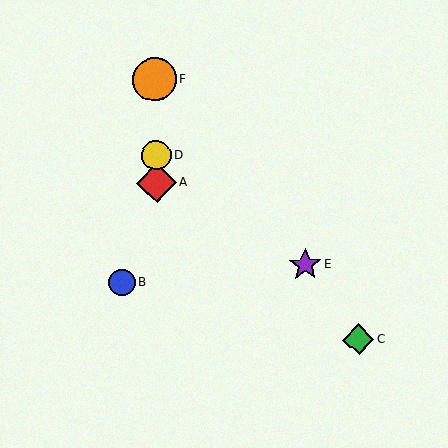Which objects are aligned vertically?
Objects A, D, F are aligned vertically.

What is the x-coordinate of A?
Object A is at x≈157.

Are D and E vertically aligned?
No, D is at x≈156 and E is at x≈305.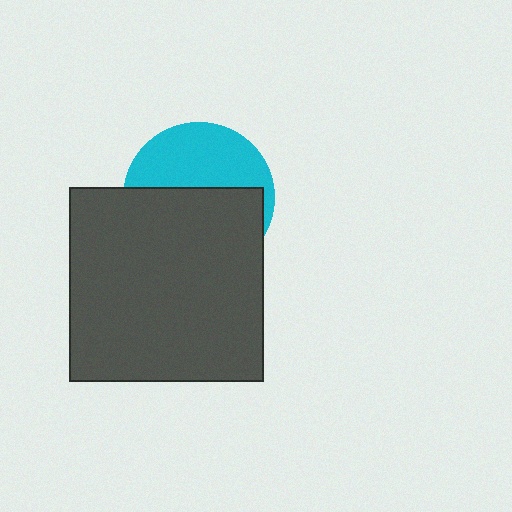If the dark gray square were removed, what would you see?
You would see the complete cyan circle.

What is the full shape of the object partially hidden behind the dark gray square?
The partially hidden object is a cyan circle.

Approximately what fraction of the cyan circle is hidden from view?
Roughly 56% of the cyan circle is hidden behind the dark gray square.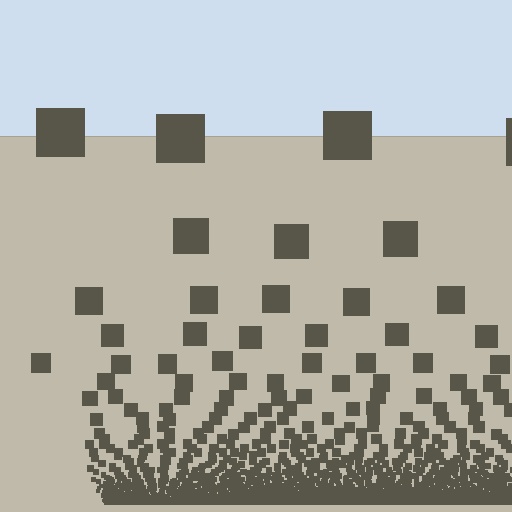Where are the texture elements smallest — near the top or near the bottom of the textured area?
Near the bottom.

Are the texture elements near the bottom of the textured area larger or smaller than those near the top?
Smaller. The gradient is inverted — elements near the bottom are smaller and denser.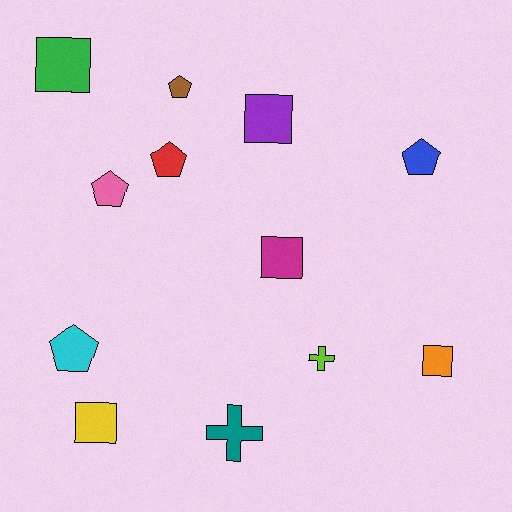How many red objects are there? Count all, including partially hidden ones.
There is 1 red object.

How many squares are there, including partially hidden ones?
There are 5 squares.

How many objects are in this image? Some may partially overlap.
There are 12 objects.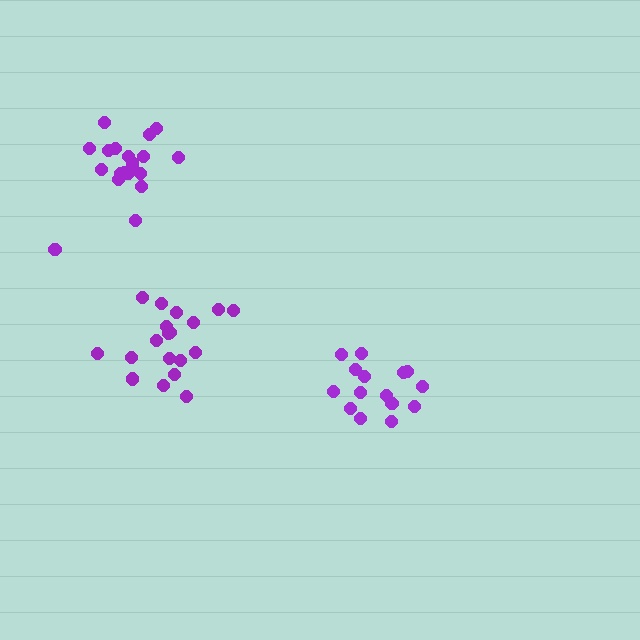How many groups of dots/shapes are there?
There are 3 groups.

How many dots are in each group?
Group 1: 15 dots, Group 2: 19 dots, Group 3: 21 dots (55 total).